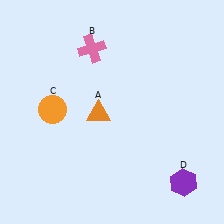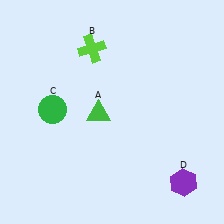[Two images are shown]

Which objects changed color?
A changed from orange to green. B changed from pink to lime. C changed from orange to green.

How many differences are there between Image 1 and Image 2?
There are 3 differences between the two images.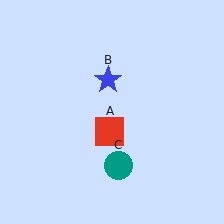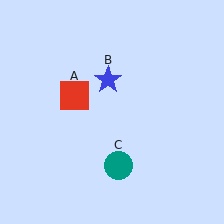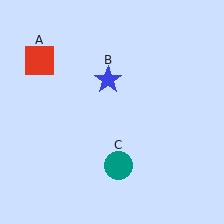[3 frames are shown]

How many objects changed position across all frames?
1 object changed position: red square (object A).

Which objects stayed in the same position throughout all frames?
Blue star (object B) and teal circle (object C) remained stationary.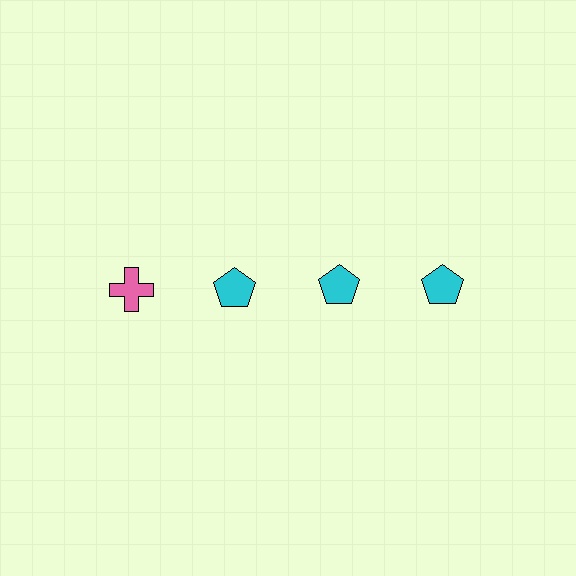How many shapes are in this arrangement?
There are 4 shapes arranged in a grid pattern.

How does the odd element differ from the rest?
It differs in both color (pink instead of cyan) and shape (cross instead of pentagon).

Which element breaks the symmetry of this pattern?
The pink cross in the top row, leftmost column breaks the symmetry. All other shapes are cyan pentagons.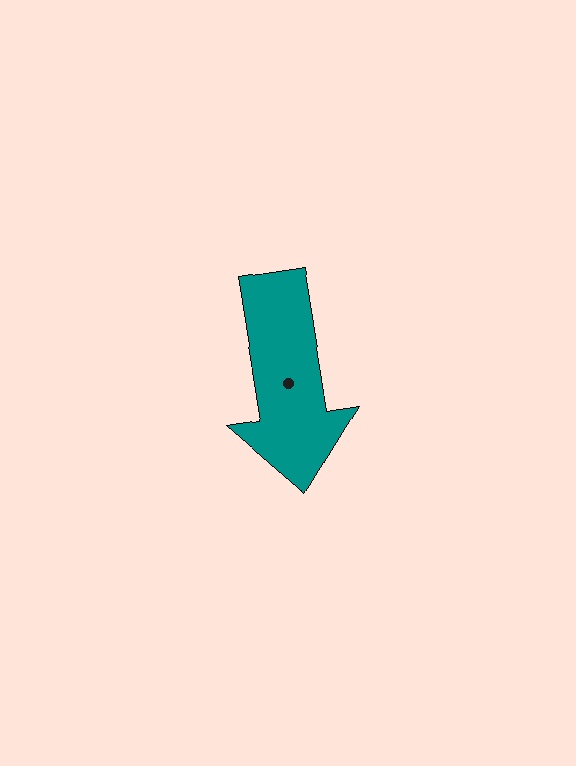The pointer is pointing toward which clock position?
Roughly 6 o'clock.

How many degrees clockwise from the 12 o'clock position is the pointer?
Approximately 171 degrees.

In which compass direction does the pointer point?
South.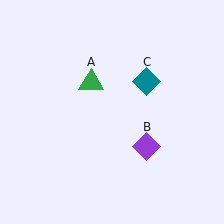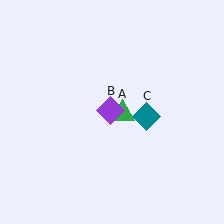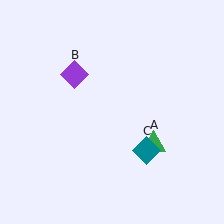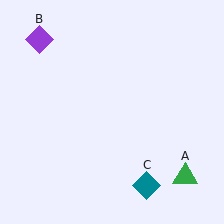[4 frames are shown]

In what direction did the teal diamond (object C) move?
The teal diamond (object C) moved down.